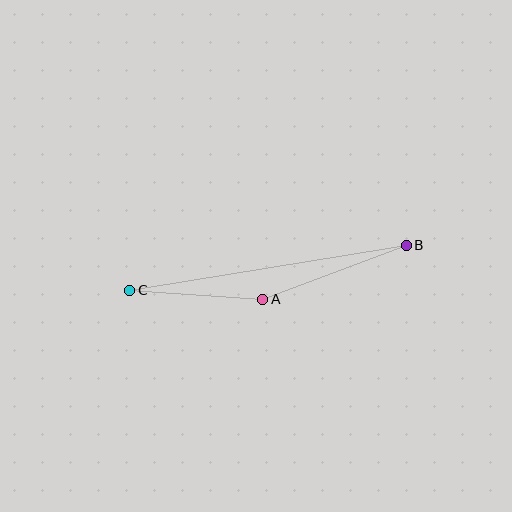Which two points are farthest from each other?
Points B and C are farthest from each other.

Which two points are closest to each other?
Points A and C are closest to each other.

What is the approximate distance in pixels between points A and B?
The distance between A and B is approximately 154 pixels.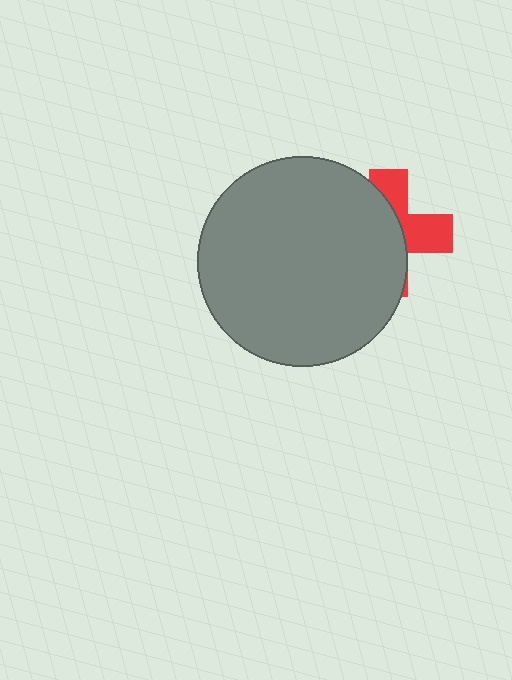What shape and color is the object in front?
The object in front is a gray circle.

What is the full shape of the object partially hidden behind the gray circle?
The partially hidden object is a red cross.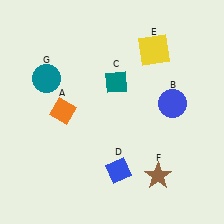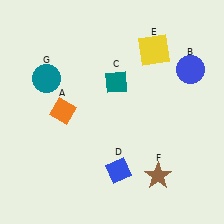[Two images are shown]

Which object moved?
The blue circle (B) moved up.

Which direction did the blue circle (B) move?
The blue circle (B) moved up.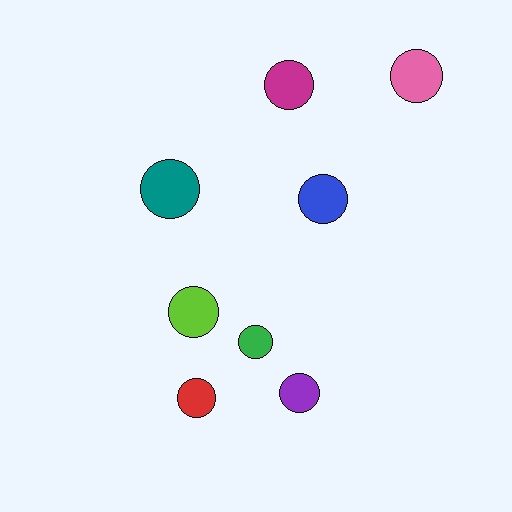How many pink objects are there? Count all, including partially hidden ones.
There is 1 pink object.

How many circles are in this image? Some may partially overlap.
There are 8 circles.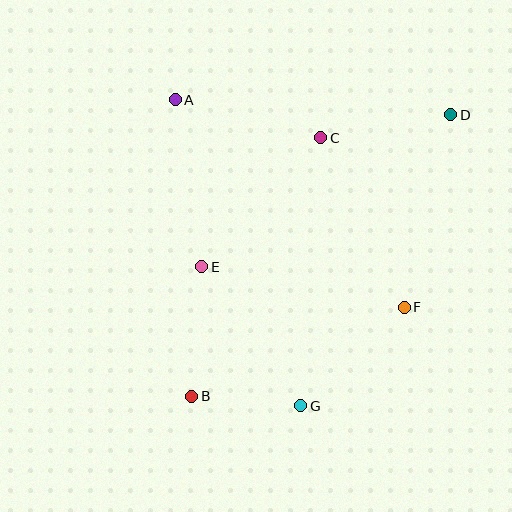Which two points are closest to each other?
Points B and G are closest to each other.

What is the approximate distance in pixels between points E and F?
The distance between E and F is approximately 206 pixels.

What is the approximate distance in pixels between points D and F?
The distance between D and F is approximately 198 pixels.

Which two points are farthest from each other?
Points B and D are farthest from each other.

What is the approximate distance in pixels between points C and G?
The distance between C and G is approximately 269 pixels.